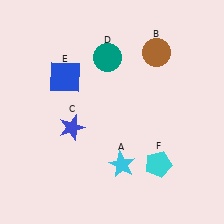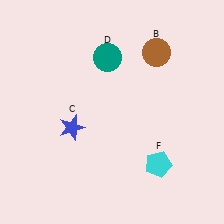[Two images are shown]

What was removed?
The cyan star (A), the blue square (E) were removed in Image 2.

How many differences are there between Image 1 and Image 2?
There are 2 differences between the two images.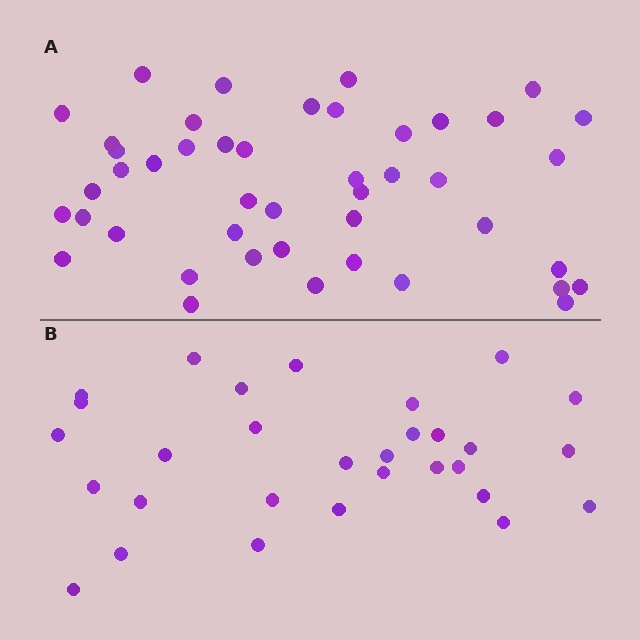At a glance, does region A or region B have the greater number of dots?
Region A (the top region) has more dots.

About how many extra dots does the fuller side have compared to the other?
Region A has approximately 15 more dots than region B.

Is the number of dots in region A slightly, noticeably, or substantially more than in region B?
Region A has substantially more. The ratio is roughly 1.5 to 1.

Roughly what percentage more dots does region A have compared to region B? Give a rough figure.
About 50% more.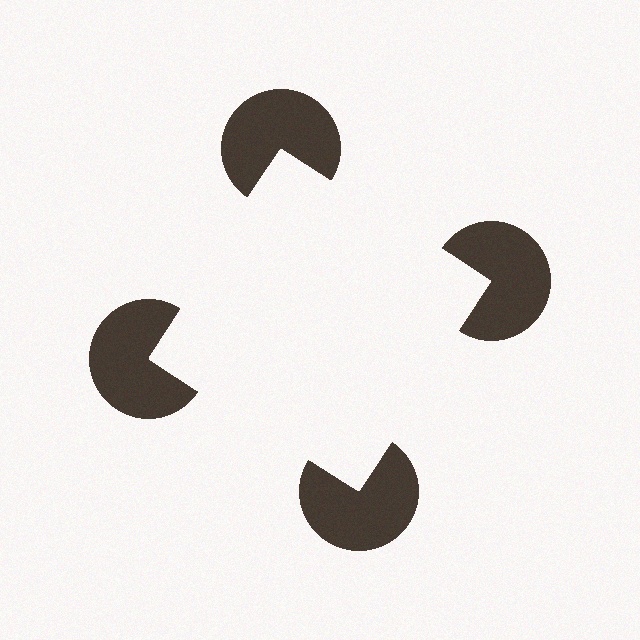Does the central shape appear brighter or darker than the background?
It typically appears slightly brighter than the background, even though no actual brightness change is drawn.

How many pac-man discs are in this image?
There are 4 — one at each vertex of the illusory square.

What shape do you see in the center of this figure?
An illusory square — its edges are inferred from the aligned wedge cuts in the pac-man discs, not physically drawn.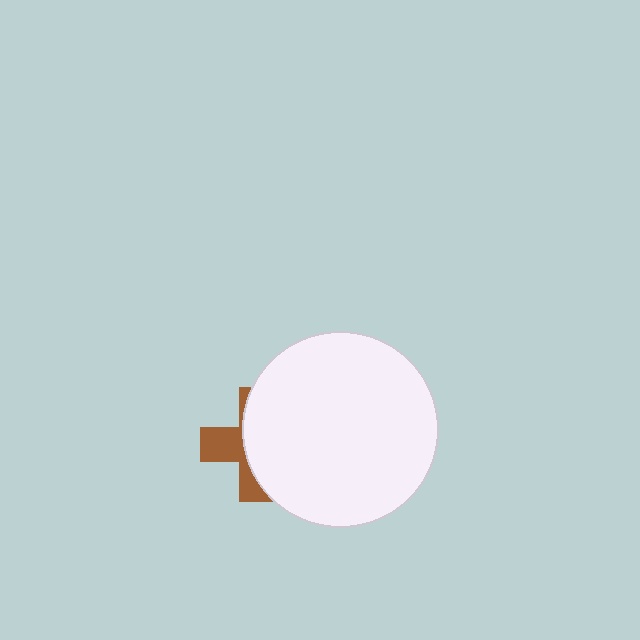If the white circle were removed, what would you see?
You would see the complete brown cross.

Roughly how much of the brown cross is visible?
A small part of it is visible (roughly 36%).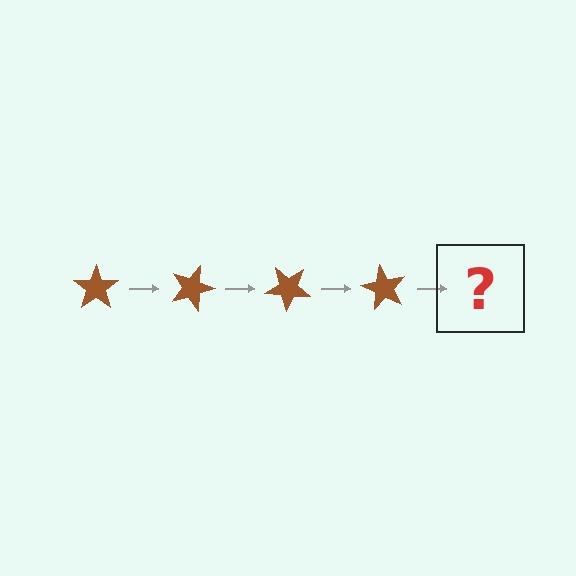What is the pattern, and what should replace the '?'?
The pattern is that the star rotates 20 degrees each step. The '?' should be a brown star rotated 80 degrees.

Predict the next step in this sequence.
The next step is a brown star rotated 80 degrees.